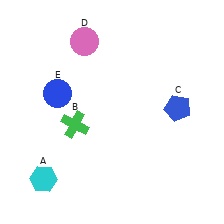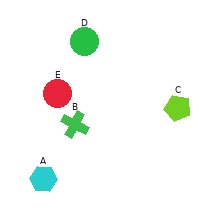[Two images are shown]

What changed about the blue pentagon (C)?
In Image 1, C is blue. In Image 2, it changed to lime.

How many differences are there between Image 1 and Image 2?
There are 3 differences between the two images.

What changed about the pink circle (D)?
In Image 1, D is pink. In Image 2, it changed to green.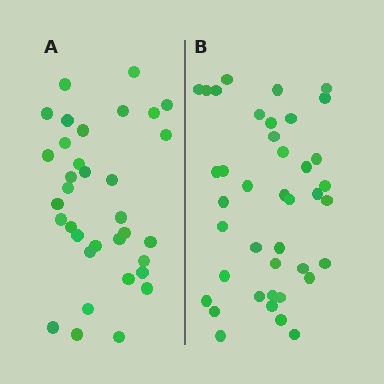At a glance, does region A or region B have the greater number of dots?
Region B (the right region) has more dots.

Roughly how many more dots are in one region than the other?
Region B has about 6 more dots than region A.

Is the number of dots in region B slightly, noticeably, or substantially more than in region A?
Region B has only slightly more — the two regions are fairly close. The ratio is roughly 1.2 to 1.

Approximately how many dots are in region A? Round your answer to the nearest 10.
About 30 dots. (The exact count is 34, which rounds to 30.)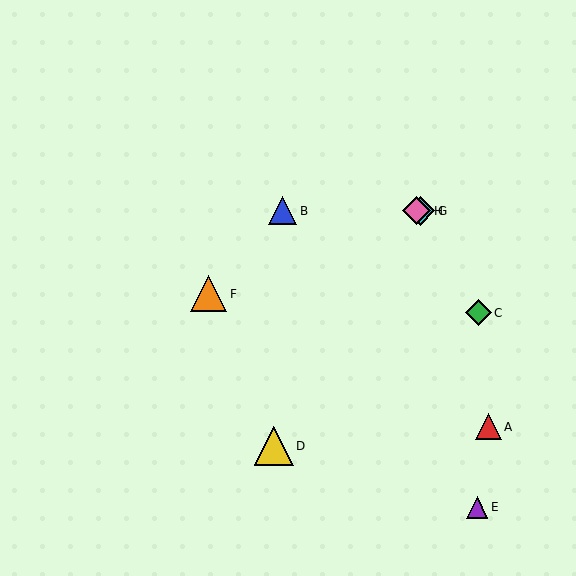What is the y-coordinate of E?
Object E is at y≈507.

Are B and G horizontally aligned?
Yes, both are at y≈211.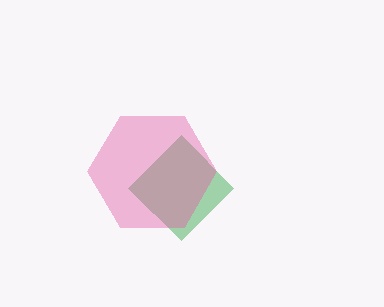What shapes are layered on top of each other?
The layered shapes are: a green diamond, a pink hexagon.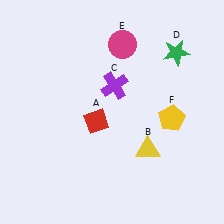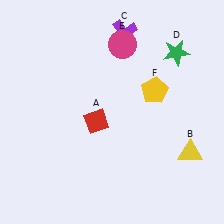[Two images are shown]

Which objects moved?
The objects that moved are: the yellow triangle (B), the purple cross (C), the yellow pentagon (F).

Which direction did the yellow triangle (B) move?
The yellow triangle (B) moved right.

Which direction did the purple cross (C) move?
The purple cross (C) moved up.